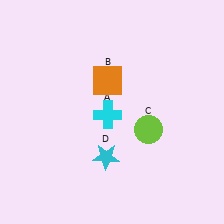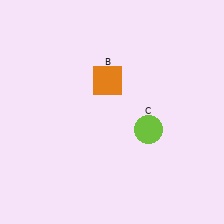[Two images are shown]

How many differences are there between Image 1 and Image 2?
There are 2 differences between the two images.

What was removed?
The cyan cross (A), the cyan star (D) were removed in Image 2.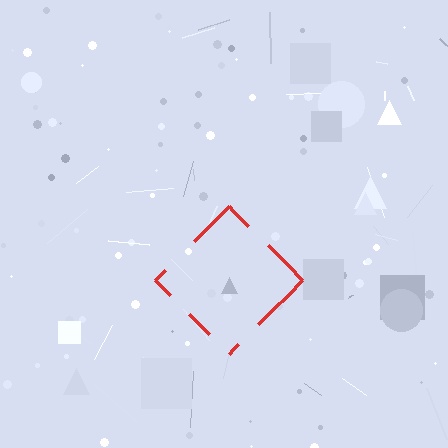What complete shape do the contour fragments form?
The contour fragments form a diamond.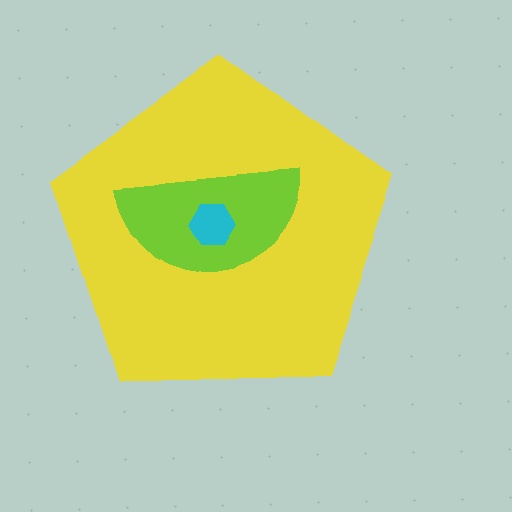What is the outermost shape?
The yellow pentagon.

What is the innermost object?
The cyan hexagon.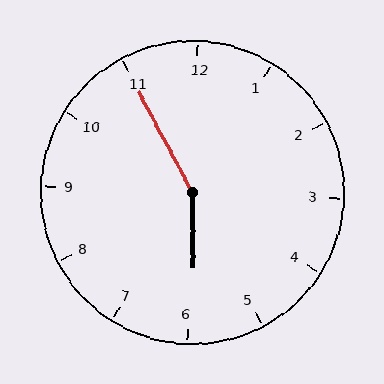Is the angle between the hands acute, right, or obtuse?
It is obtuse.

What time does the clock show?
5:55.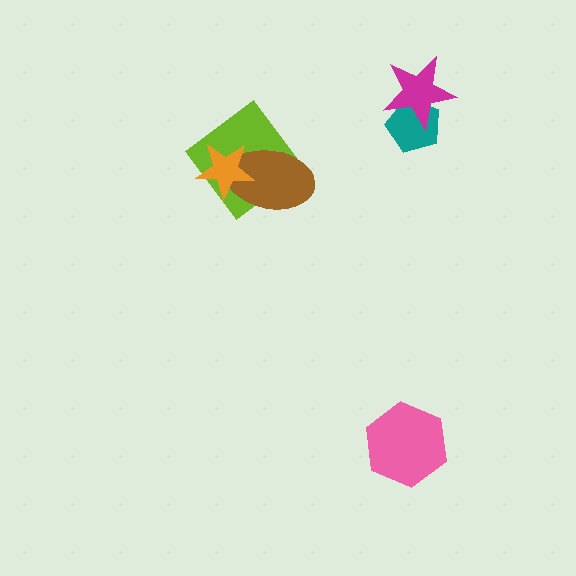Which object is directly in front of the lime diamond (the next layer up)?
The brown ellipse is directly in front of the lime diamond.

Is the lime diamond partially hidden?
Yes, it is partially covered by another shape.